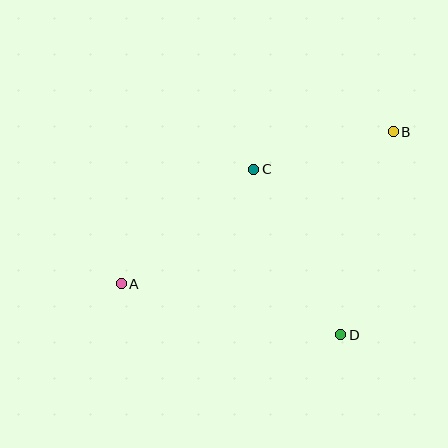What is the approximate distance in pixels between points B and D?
The distance between B and D is approximately 210 pixels.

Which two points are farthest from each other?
Points A and B are farthest from each other.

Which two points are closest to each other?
Points B and C are closest to each other.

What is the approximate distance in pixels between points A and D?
The distance between A and D is approximately 225 pixels.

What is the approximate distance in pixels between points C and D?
The distance between C and D is approximately 187 pixels.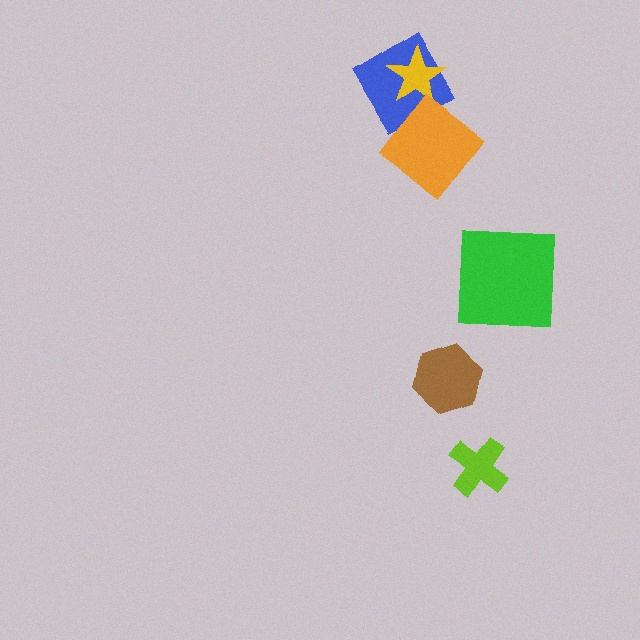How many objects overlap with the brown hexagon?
0 objects overlap with the brown hexagon.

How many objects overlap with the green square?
0 objects overlap with the green square.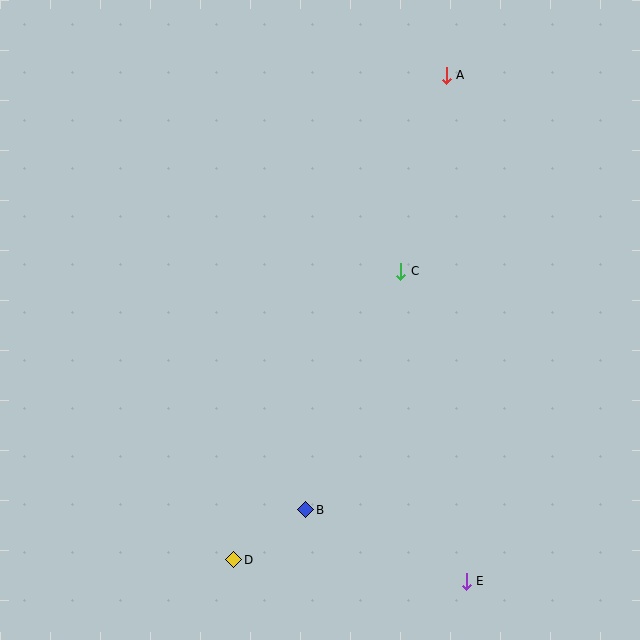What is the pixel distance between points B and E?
The distance between B and E is 176 pixels.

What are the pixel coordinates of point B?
Point B is at (305, 510).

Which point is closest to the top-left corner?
Point A is closest to the top-left corner.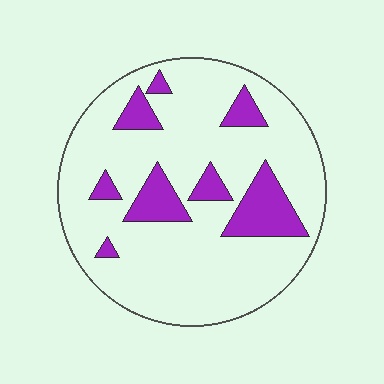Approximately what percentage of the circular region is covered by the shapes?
Approximately 20%.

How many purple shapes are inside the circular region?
8.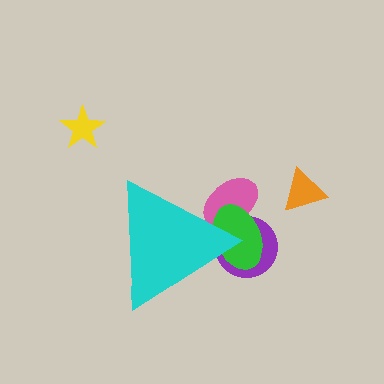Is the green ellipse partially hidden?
Yes, the green ellipse is partially hidden behind the cyan triangle.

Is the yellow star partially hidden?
No, the yellow star is fully visible.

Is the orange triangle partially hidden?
No, the orange triangle is fully visible.